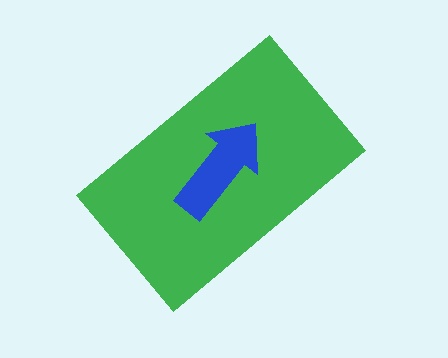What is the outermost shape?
The green rectangle.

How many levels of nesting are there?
2.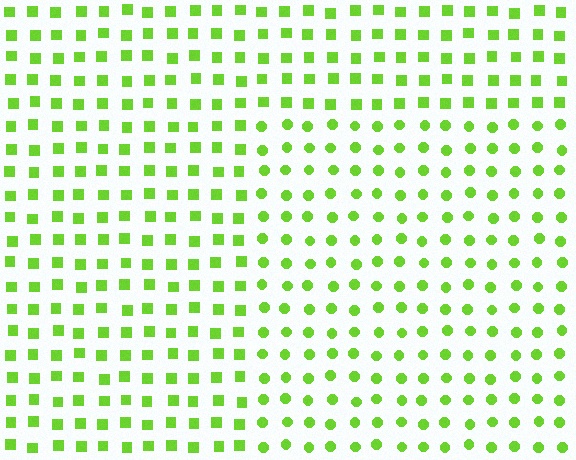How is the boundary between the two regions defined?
The boundary is defined by a change in element shape: circles inside vs. squares outside. All elements share the same color and spacing.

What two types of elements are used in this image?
The image uses circles inside the rectangle region and squares outside it.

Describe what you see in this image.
The image is filled with small lime elements arranged in a uniform grid. A rectangle-shaped region contains circles, while the surrounding area contains squares. The boundary is defined purely by the change in element shape.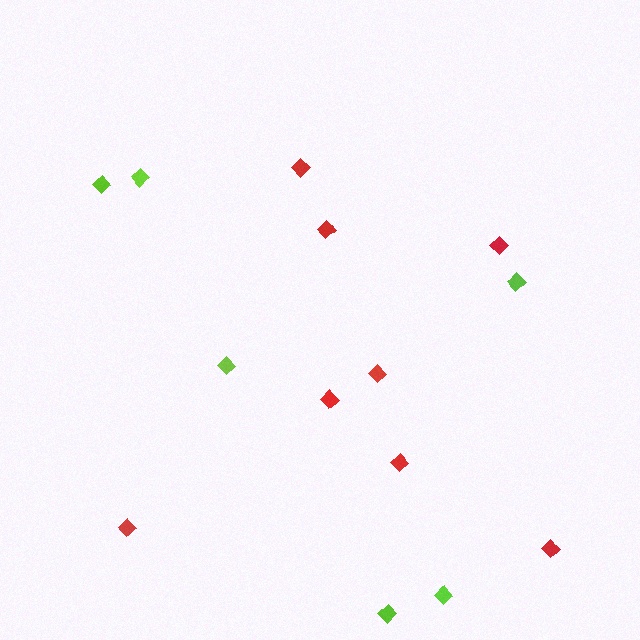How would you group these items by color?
There are 2 groups: one group of red diamonds (8) and one group of lime diamonds (6).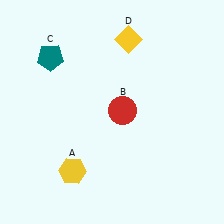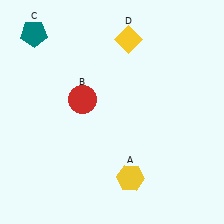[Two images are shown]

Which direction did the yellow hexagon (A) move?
The yellow hexagon (A) moved right.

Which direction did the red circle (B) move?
The red circle (B) moved left.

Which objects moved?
The objects that moved are: the yellow hexagon (A), the red circle (B), the teal pentagon (C).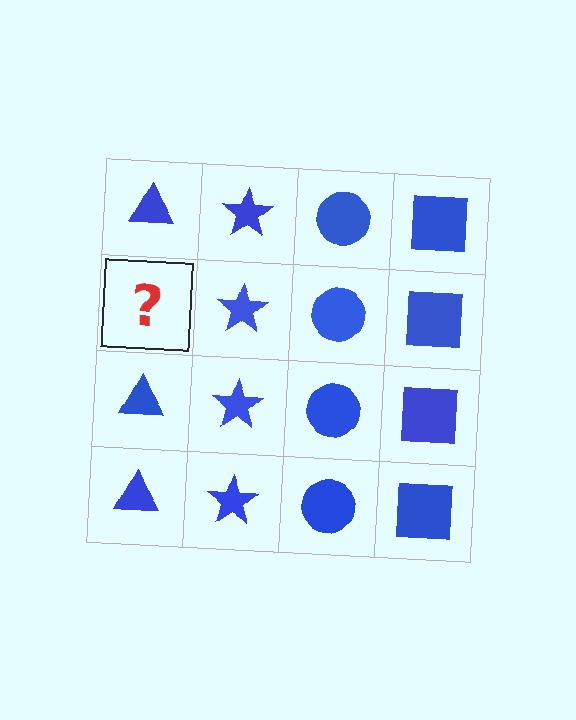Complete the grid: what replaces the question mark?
The question mark should be replaced with a blue triangle.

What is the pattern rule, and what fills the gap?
The rule is that each column has a consistent shape. The gap should be filled with a blue triangle.